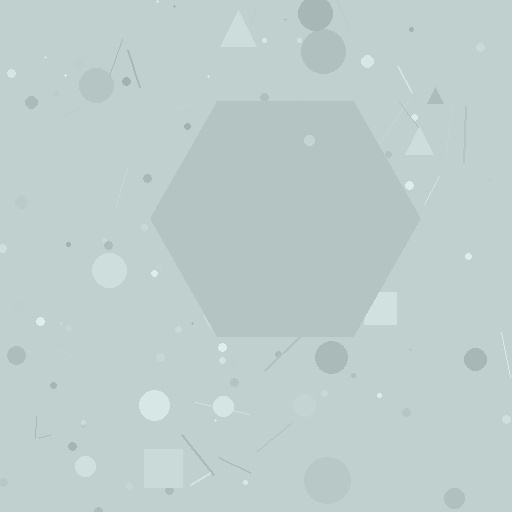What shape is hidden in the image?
A hexagon is hidden in the image.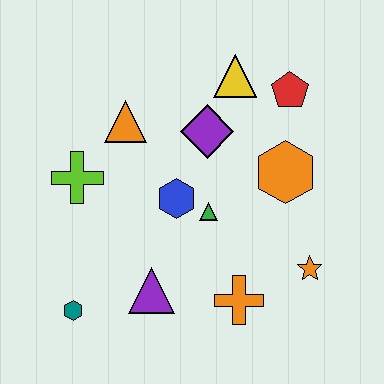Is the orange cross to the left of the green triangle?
No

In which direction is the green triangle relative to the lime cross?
The green triangle is to the right of the lime cross.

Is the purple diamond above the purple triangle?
Yes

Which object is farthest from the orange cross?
The yellow triangle is farthest from the orange cross.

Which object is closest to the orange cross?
The orange star is closest to the orange cross.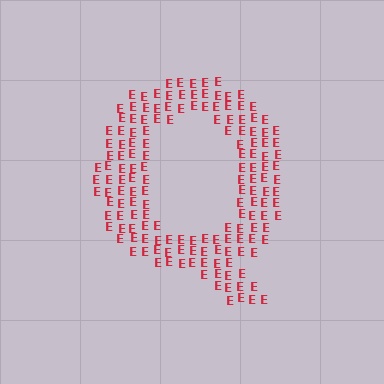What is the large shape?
The large shape is the letter Q.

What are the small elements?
The small elements are letter E's.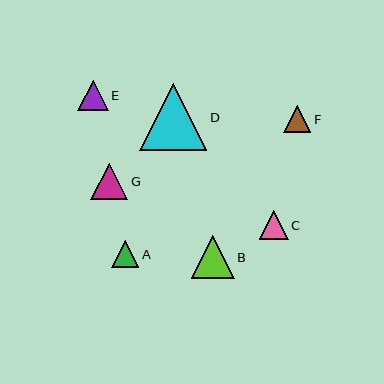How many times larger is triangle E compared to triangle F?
Triangle E is approximately 1.1 times the size of triangle F.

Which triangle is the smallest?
Triangle A is the smallest with a size of approximately 27 pixels.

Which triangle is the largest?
Triangle D is the largest with a size of approximately 67 pixels.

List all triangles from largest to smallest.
From largest to smallest: D, B, G, E, C, F, A.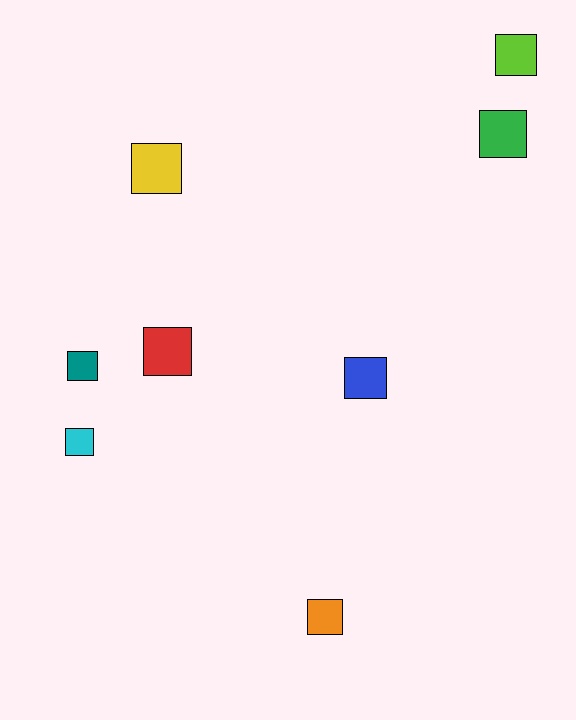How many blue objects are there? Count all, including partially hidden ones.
There is 1 blue object.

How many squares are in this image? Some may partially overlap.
There are 8 squares.